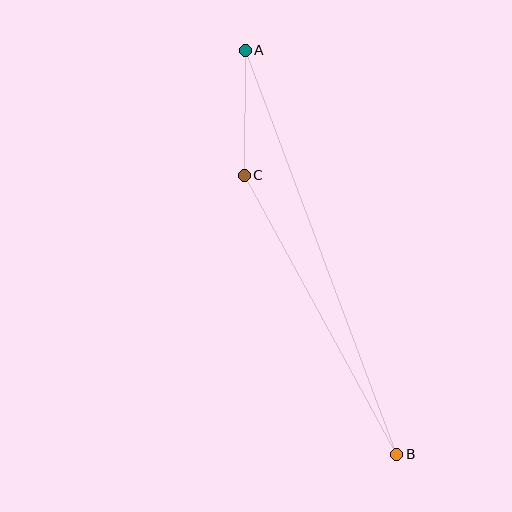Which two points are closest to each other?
Points A and C are closest to each other.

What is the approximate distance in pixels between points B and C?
The distance between B and C is approximately 318 pixels.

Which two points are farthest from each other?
Points A and B are farthest from each other.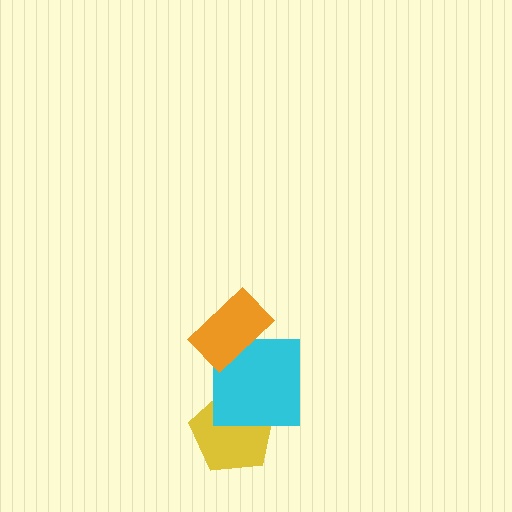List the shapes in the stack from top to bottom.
From top to bottom: the orange rectangle, the cyan square, the yellow pentagon.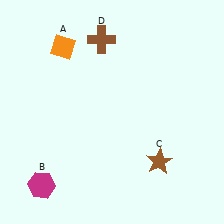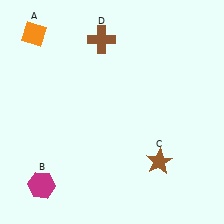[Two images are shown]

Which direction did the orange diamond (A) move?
The orange diamond (A) moved left.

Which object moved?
The orange diamond (A) moved left.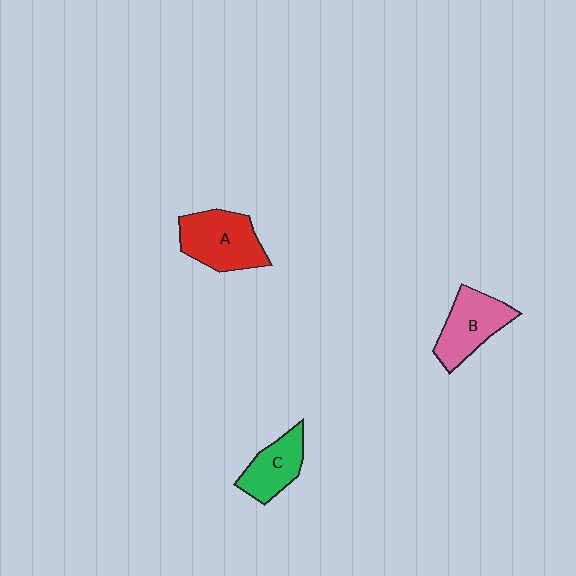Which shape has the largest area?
Shape A (red).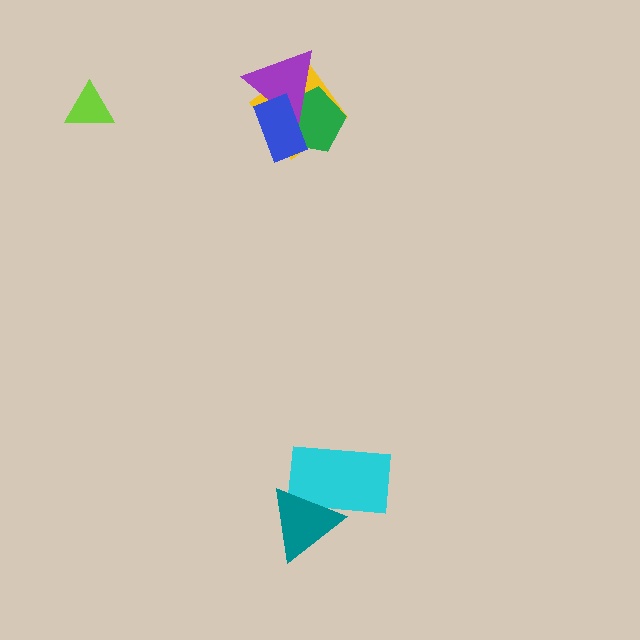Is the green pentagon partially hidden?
Yes, it is partially covered by another shape.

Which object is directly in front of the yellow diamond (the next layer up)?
The green pentagon is directly in front of the yellow diamond.